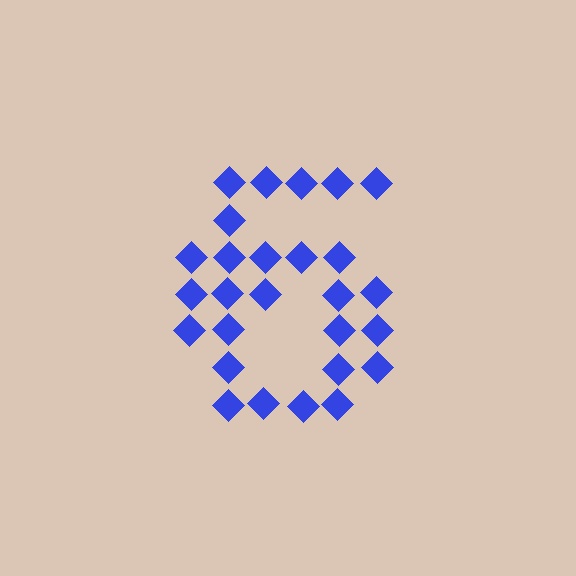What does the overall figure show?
The overall figure shows the digit 6.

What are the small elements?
The small elements are diamonds.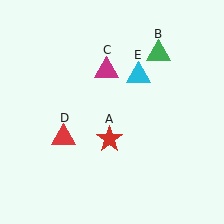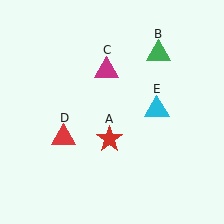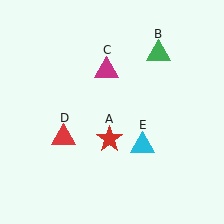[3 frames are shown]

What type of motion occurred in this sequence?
The cyan triangle (object E) rotated clockwise around the center of the scene.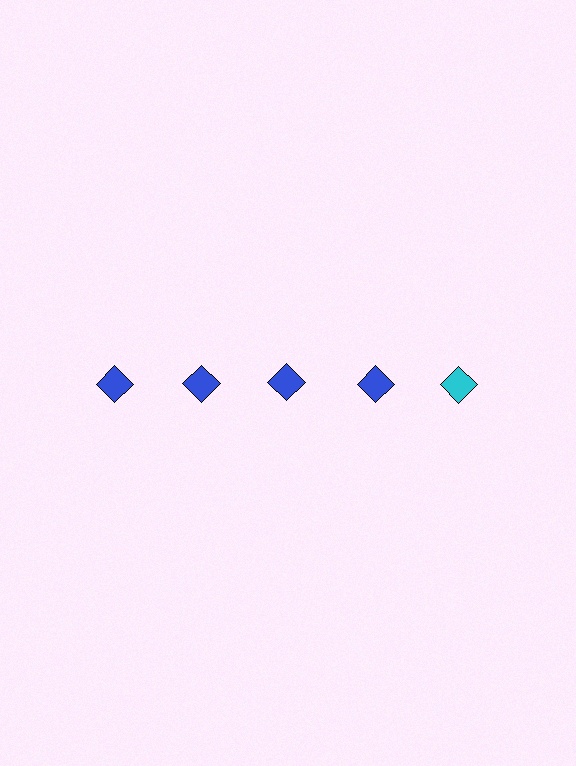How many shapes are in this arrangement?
There are 5 shapes arranged in a grid pattern.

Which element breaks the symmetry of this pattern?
The cyan diamond in the top row, rightmost column breaks the symmetry. All other shapes are blue diamonds.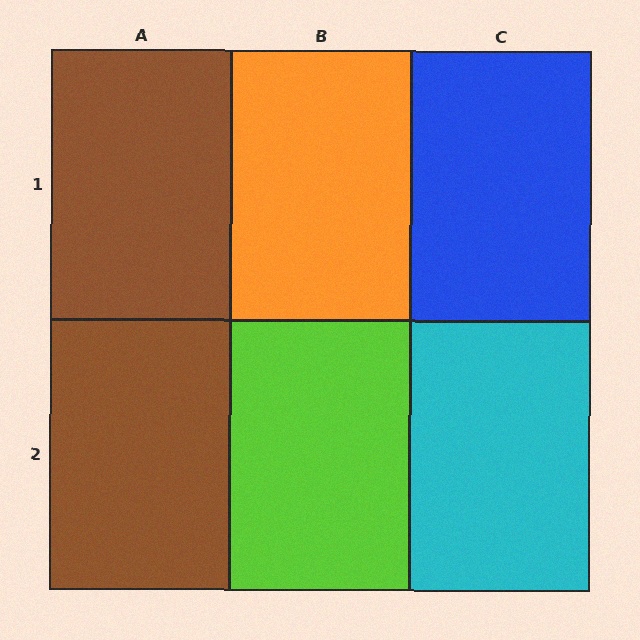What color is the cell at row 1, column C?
Blue.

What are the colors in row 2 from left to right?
Brown, lime, cyan.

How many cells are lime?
1 cell is lime.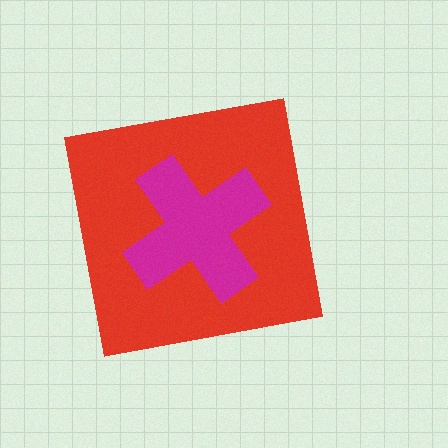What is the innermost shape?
The magenta cross.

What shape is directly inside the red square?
The magenta cross.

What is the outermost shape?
The red square.